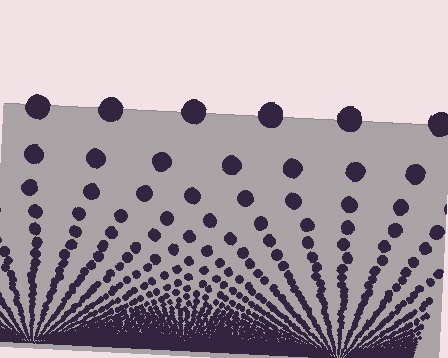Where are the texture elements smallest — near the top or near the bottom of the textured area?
Near the bottom.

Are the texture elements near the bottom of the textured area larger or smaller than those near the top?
Smaller. The gradient is inverted — elements near the bottom are smaller and denser.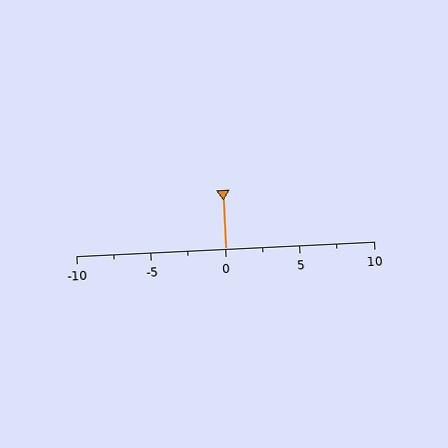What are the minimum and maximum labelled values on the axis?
The axis runs from -10 to 10.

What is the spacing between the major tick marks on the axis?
The major ticks are spaced 5 apart.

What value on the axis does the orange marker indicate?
The marker indicates approximately 0.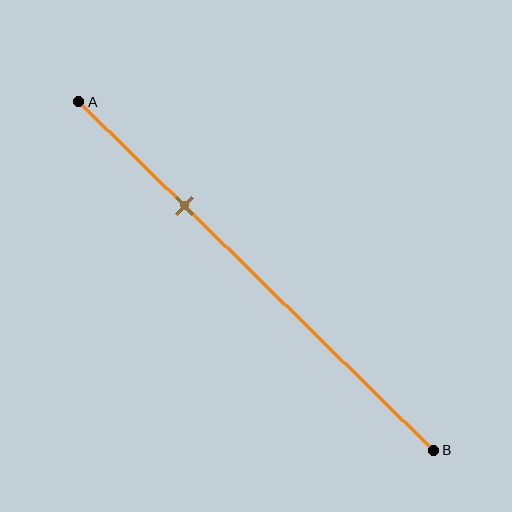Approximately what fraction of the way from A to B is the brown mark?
The brown mark is approximately 30% of the way from A to B.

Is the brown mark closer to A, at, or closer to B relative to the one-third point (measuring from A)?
The brown mark is closer to point A than the one-third point of segment AB.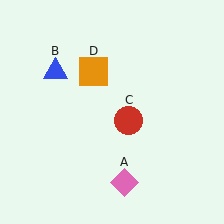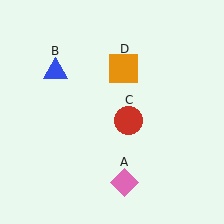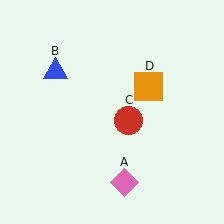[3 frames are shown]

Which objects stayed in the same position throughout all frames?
Pink diamond (object A) and blue triangle (object B) and red circle (object C) remained stationary.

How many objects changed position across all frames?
1 object changed position: orange square (object D).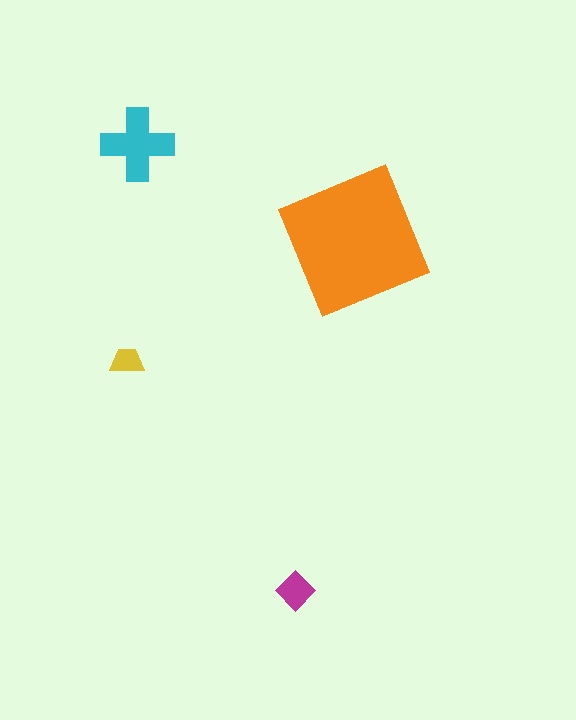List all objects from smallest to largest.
The yellow trapezoid, the magenta diamond, the cyan cross, the orange square.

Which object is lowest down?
The magenta diamond is bottommost.